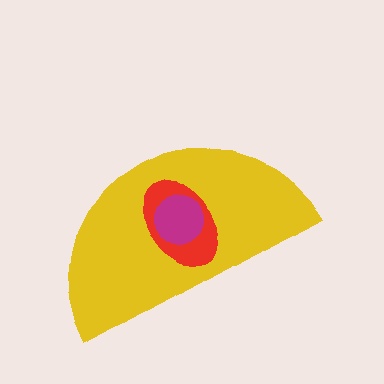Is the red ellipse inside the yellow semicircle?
Yes.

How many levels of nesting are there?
3.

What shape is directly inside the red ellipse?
The magenta circle.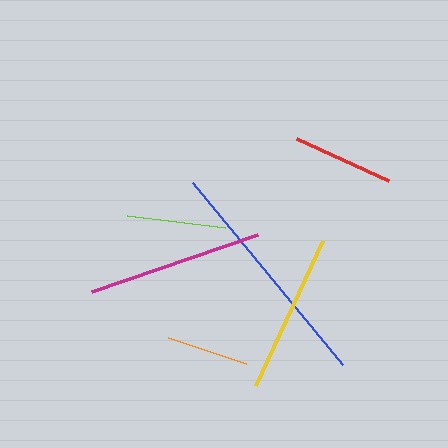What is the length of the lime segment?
The lime segment is approximately 98 pixels long.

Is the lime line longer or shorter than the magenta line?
The magenta line is longer than the lime line.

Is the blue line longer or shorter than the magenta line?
The blue line is longer than the magenta line.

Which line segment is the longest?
The blue line is the longest at approximately 236 pixels.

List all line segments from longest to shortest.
From longest to shortest: blue, magenta, yellow, red, lime, orange.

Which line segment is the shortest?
The orange line is the shortest at approximately 82 pixels.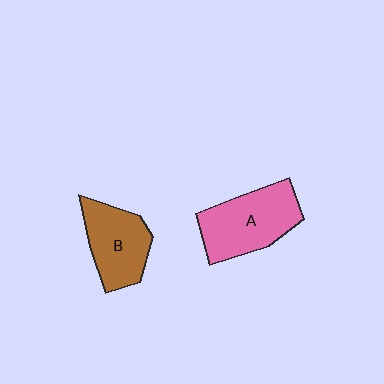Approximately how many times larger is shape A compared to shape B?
Approximately 1.2 times.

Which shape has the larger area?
Shape A (pink).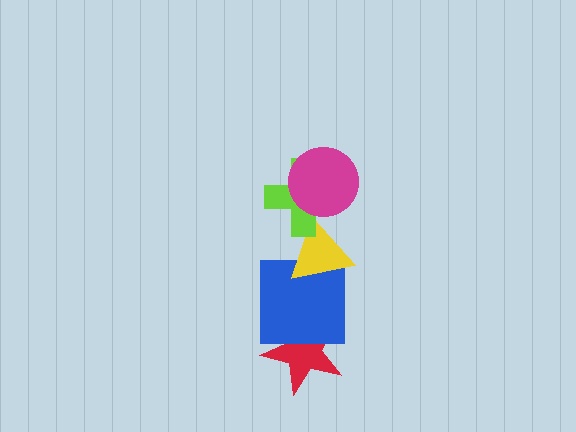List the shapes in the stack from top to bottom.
From top to bottom: the magenta circle, the lime cross, the yellow triangle, the blue square, the red star.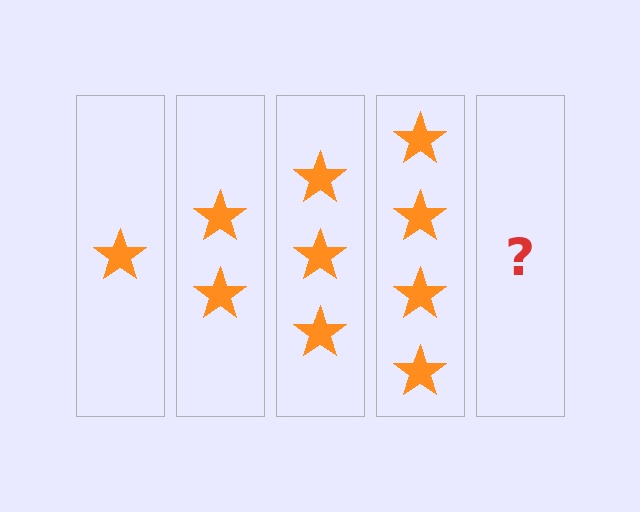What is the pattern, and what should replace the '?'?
The pattern is that each step adds one more star. The '?' should be 5 stars.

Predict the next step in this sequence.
The next step is 5 stars.